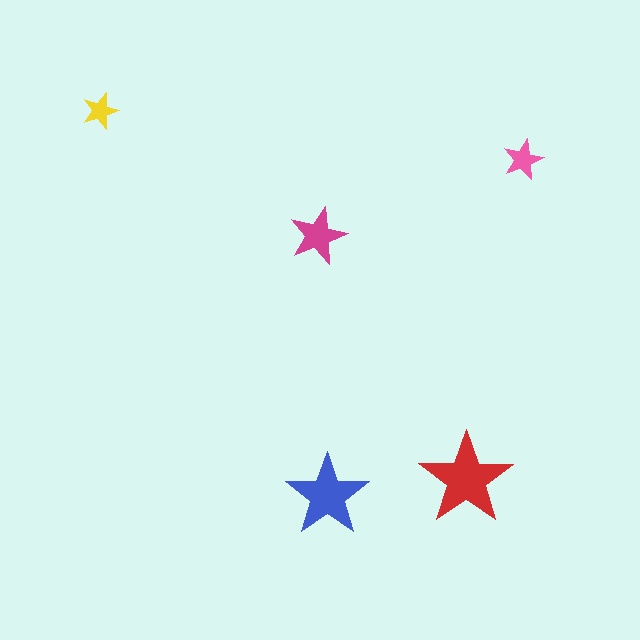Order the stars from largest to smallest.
the red one, the blue one, the magenta one, the pink one, the yellow one.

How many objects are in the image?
There are 5 objects in the image.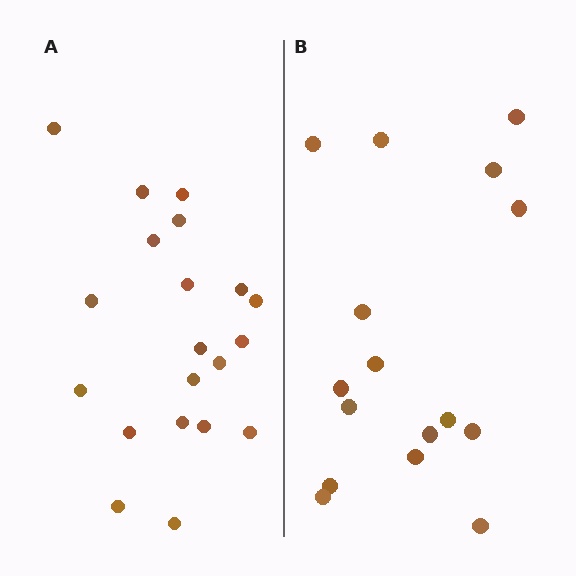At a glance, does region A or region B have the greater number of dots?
Region A (the left region) has more dots.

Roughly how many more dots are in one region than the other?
Region A has about 4 more dots than region B.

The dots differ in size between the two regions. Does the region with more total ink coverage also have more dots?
No. Region B has more total ink coverage because its dots are larger, but region A actually contains more individual dots. Total area can be misleading — the number of items is what matters here.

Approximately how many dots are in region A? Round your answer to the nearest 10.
About 20 dots.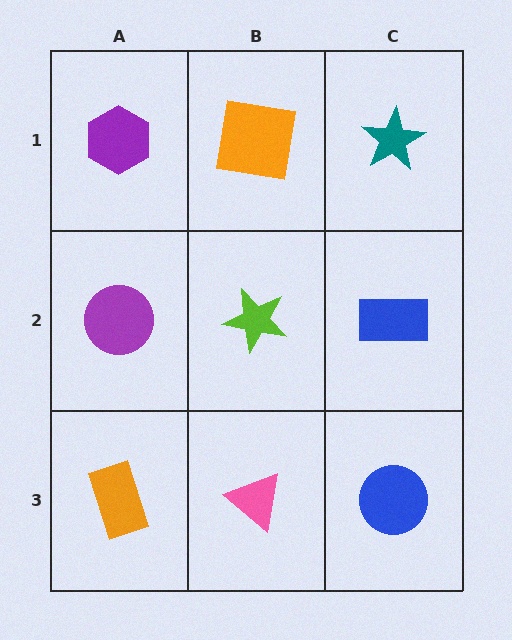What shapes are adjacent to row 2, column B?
An orange square (row 1, column B), a pink triangle (row 3, column B), a purple circle (row 2, column A), a blue rectangle (row 2, column C).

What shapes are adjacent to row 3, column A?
A purple circle (row 2, column A), a pink triangle (row 3, column B).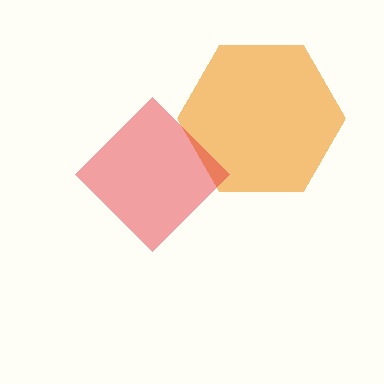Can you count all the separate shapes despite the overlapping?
Yes, there are 2 separate shapes.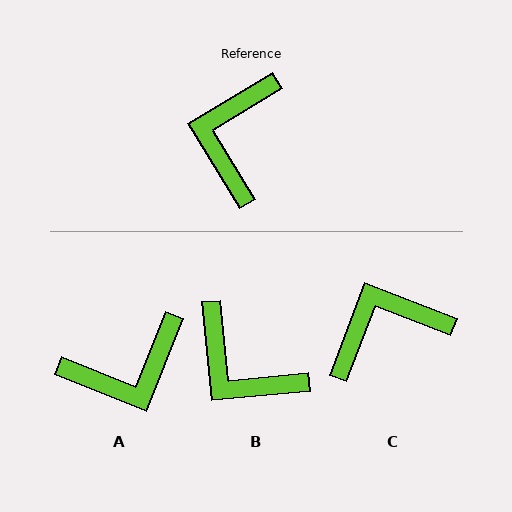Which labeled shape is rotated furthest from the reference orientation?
A, about 127 degrees away.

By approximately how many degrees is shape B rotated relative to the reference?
Approximately 64 degrees counter-clockwise.